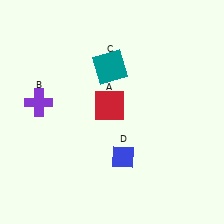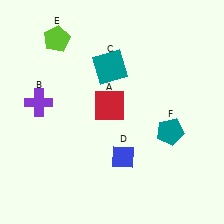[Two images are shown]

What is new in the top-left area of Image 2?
A lime pentagon (E) was added in the top-left area of Image 2.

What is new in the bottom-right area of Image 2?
A teal pentagon (F) was added in the bottom-right area of Image 2.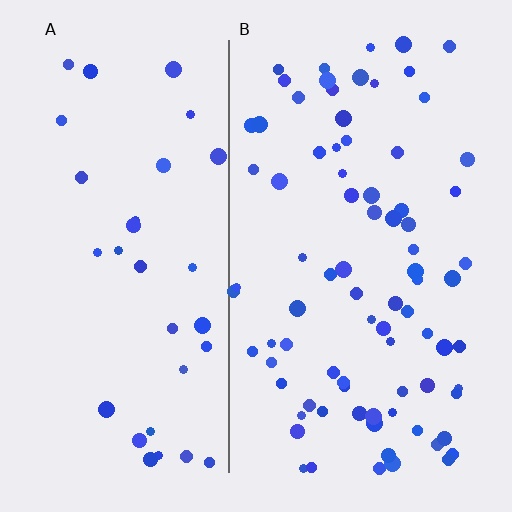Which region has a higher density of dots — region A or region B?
B (the right).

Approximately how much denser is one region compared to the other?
Approximately 2.5× — region B over region A.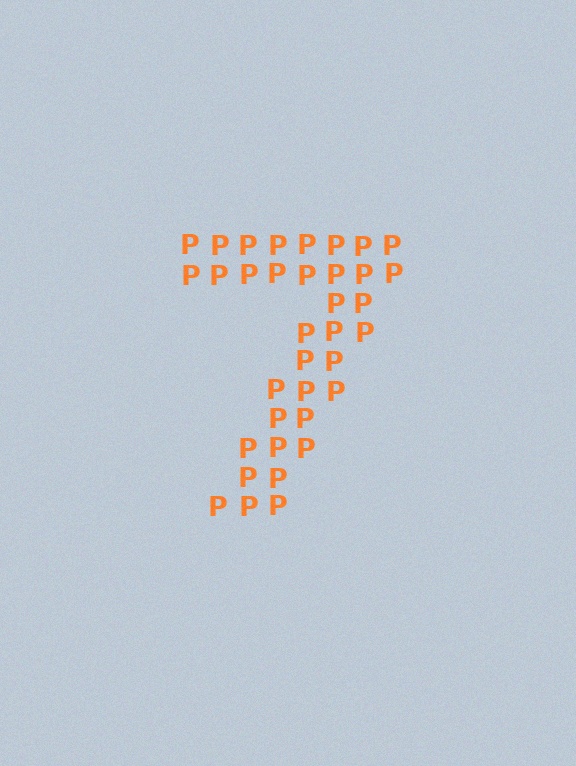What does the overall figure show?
The overall figure shows the digit 7.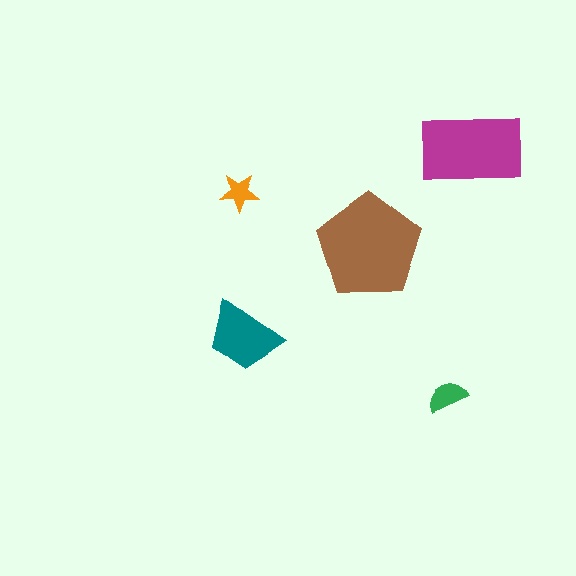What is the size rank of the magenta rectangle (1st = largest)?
2nd.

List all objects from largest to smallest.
The brown pentagon, the magenta rectangle, the teal trapezoid, the green semicircle, the orange star.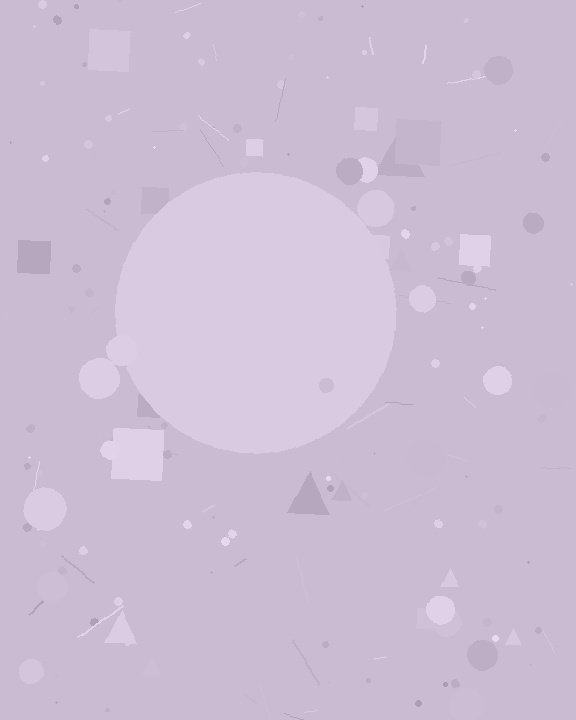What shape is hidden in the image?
A circle is hidden in the image.